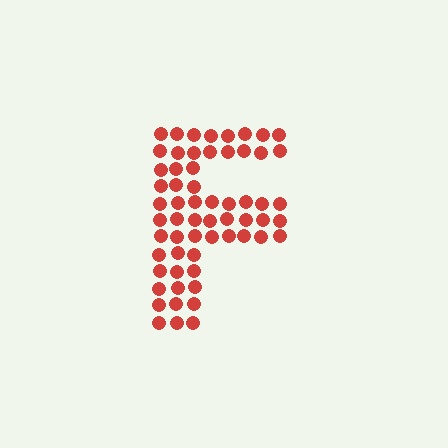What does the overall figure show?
The overall figure shows the letter F.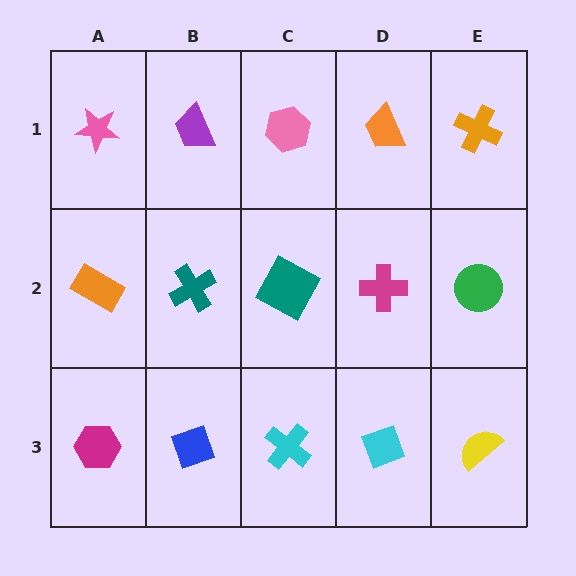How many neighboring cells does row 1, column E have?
2.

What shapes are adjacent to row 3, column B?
A teal cross (row 2, column B), a magenta hexagon (row 3, column A), a cyan cross (row 3, column C).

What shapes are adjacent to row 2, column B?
A purple trapezoid (row 1, column B), a blue diamond (row 3, column B), an orange rectangle (row 2, column A), a teal square (row 2, column C).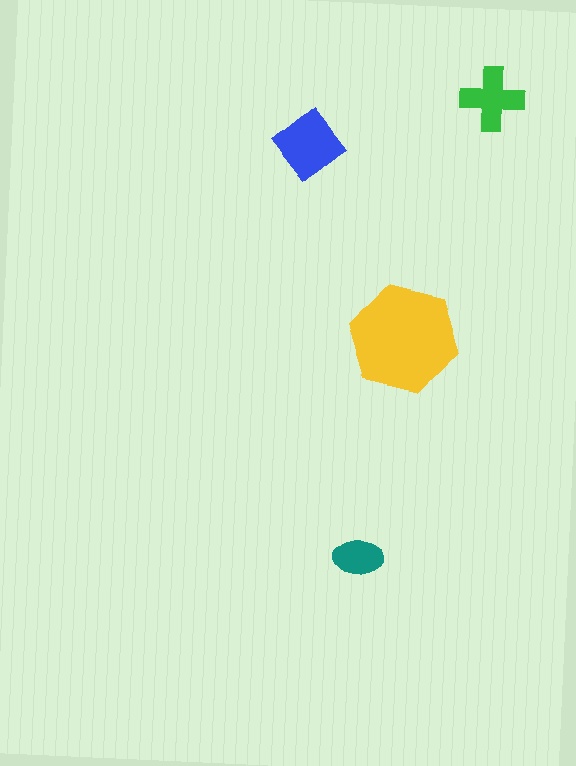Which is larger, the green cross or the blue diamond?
The blue diamond.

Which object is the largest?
The yellow hexagon.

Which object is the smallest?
The teal ellipse.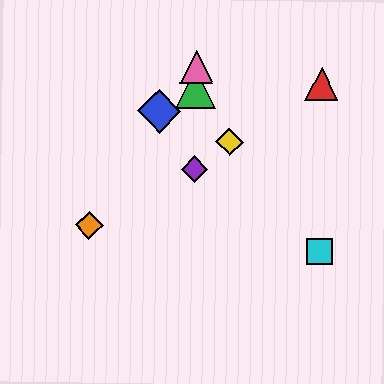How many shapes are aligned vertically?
3 shapes (the green triangle, the purple diamond, the pink triangle) are aligned vertically.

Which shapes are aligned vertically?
The green triangle, the purple diamond, the pink triangle are aligned vertically.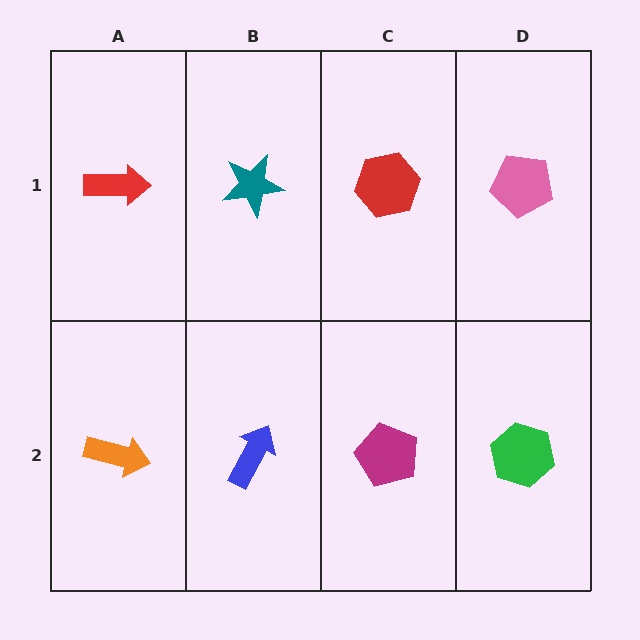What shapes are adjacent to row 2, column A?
A red arrow (row 1, column A), a blue arrow (row 2, column B).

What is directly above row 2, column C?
A red hexagon.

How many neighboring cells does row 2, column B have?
3.